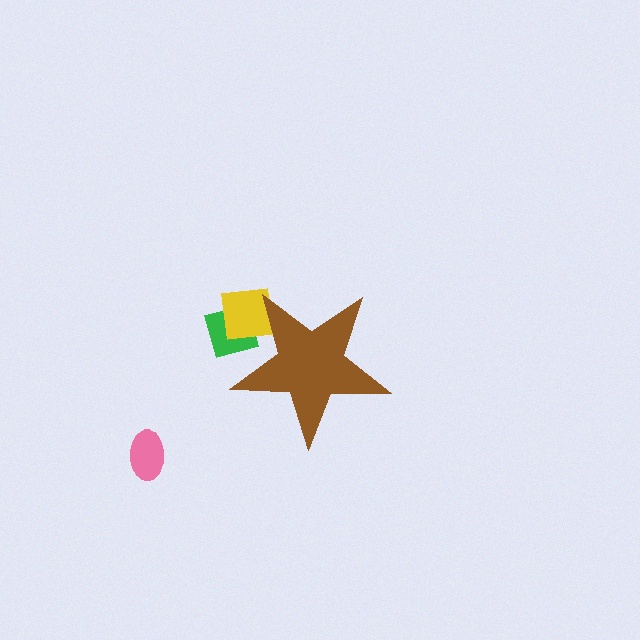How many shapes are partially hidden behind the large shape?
2 shapes are partially hidden.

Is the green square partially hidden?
Yes, the green square is partially hidden behind the brown star.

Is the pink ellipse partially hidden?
No, the pink ellipse is fully visible.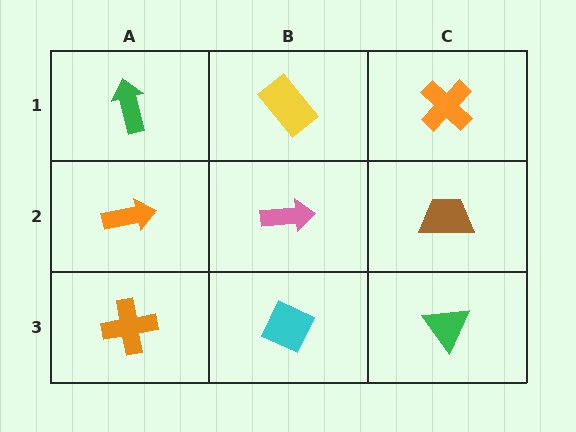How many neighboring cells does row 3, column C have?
2.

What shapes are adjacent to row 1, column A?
An orange arrow (row 2, column A), a yellow rectangle (row 1, column B).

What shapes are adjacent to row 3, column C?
A brown trapezoid (row 2, column C), a cyan diamond (row 3, column B).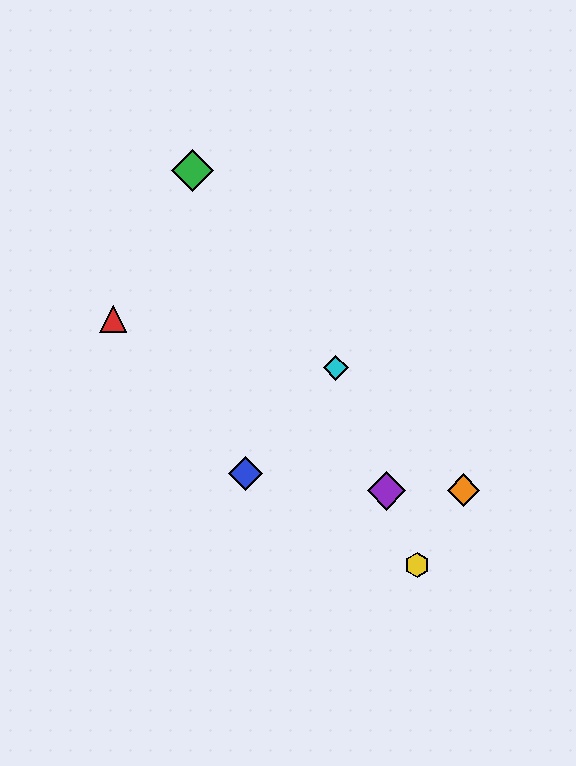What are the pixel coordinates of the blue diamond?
The blue diamond is at (246, 474).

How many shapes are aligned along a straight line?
3 shapes (the yellow hexagon, the purple diamond, the cyan diamond) are aligned along a straight line.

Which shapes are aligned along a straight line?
The yellow hexagon, the purple diamond, the cyan diamond are aligned along a straight line.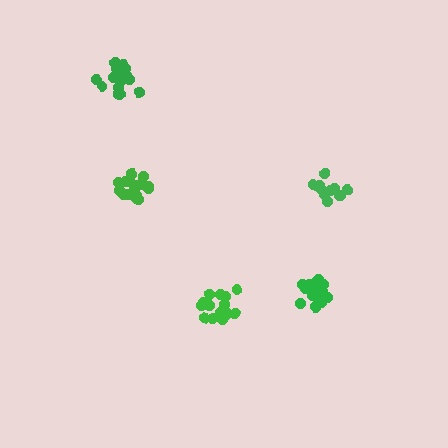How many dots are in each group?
Group 1: 15 dots, Group 2: 11 dots, Group 3: 15 dots, Group 4: 16 dots, Group 5: 17 dots (74 total).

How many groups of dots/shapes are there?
There are 5 groups.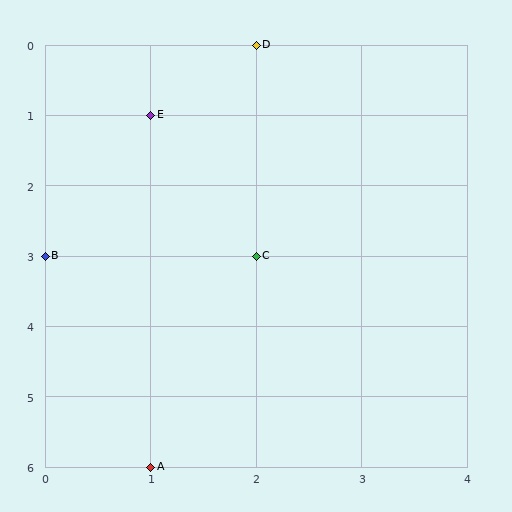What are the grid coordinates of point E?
Point E is at grid coordinates (1, 1).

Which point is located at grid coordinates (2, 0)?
Point D is at (2, 0).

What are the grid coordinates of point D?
Point D is at grid coordinates (2, 0).